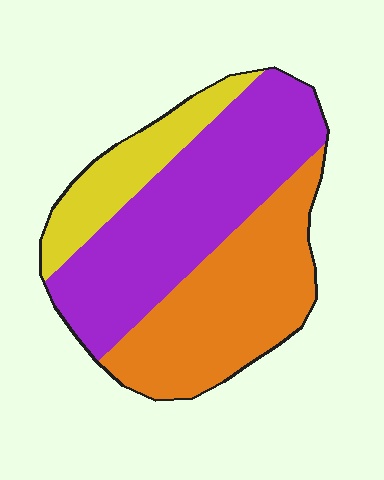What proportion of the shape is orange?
Orange takes up about three eighths (3/8) of the shape.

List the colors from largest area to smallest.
From largest to smallest: purple, orange, yellow.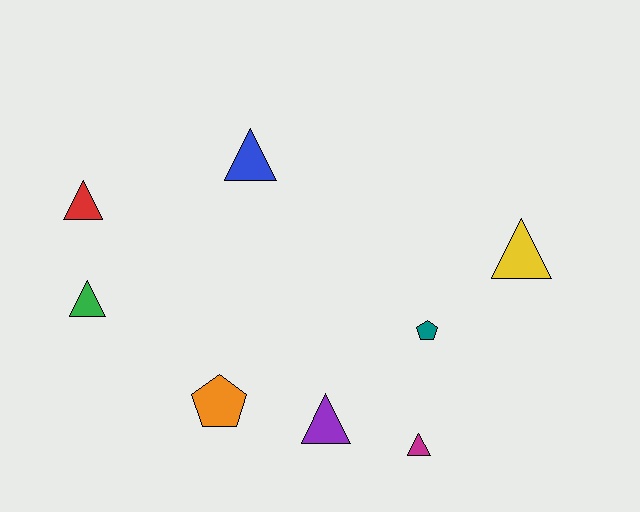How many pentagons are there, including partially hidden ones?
There are 2 pentagons.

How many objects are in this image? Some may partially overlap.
There are 8 objects.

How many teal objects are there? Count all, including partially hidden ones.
There is 1 teal object.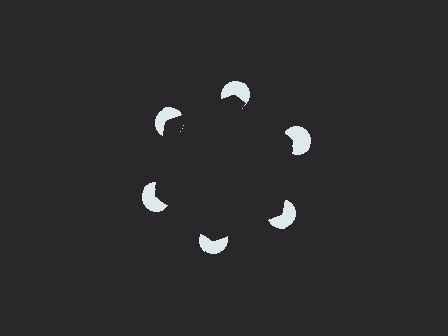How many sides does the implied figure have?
6 sides.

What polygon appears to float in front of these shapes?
An illusory hexagon — its edges are inferred from the aligned wedge cuts in the pac-man discs, not physically drawn.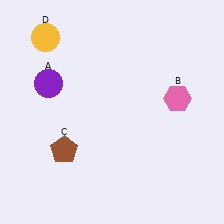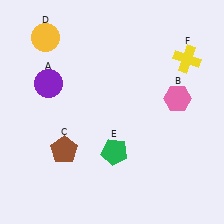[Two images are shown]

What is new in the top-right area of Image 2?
A yellow cross (F) was added in the top-right area of Image 2.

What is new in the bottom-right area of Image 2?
A green pentagon (E) was added in the bottom-right area of Image 2.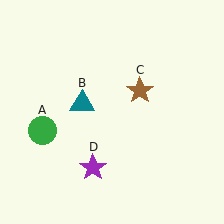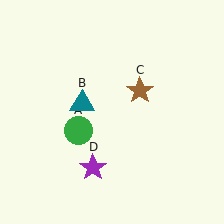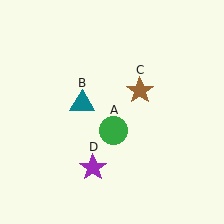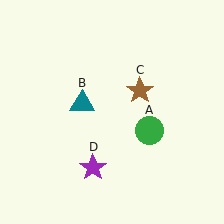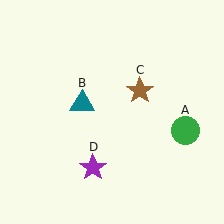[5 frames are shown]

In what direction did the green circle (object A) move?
The green circle (object A) moved right.